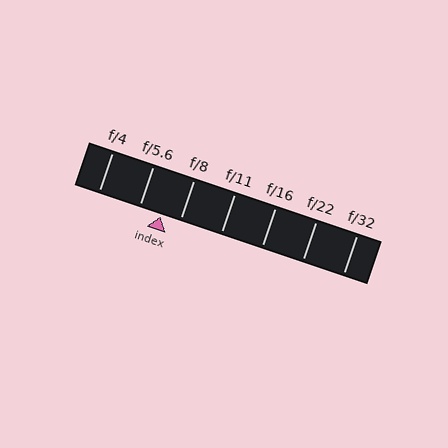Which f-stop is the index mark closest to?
The index mark is closest to f/8.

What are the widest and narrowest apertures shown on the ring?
The widest aperture shown is f/4 and the narrowest is f/32.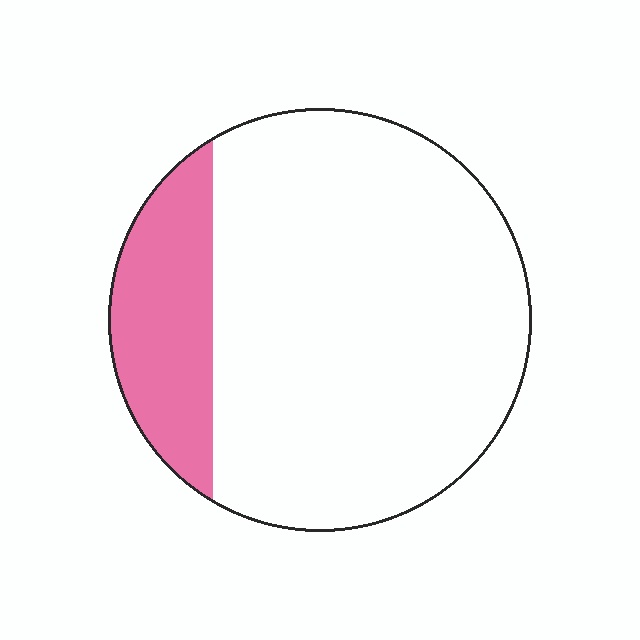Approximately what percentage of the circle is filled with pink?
Approximately 20%.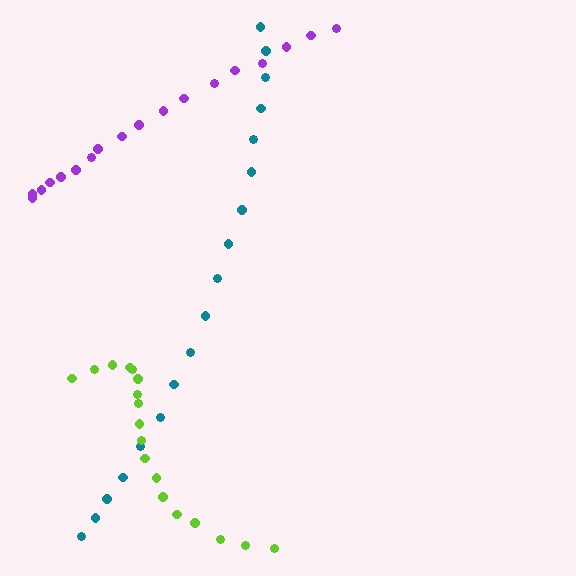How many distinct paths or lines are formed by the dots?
There are 3 distinct paths.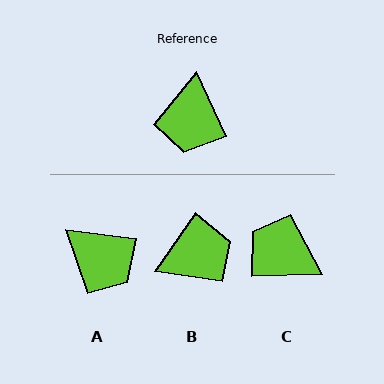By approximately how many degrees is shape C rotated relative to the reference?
Approximately 113 degrees clockwise.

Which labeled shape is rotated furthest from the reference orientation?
B, about 121 degrees away.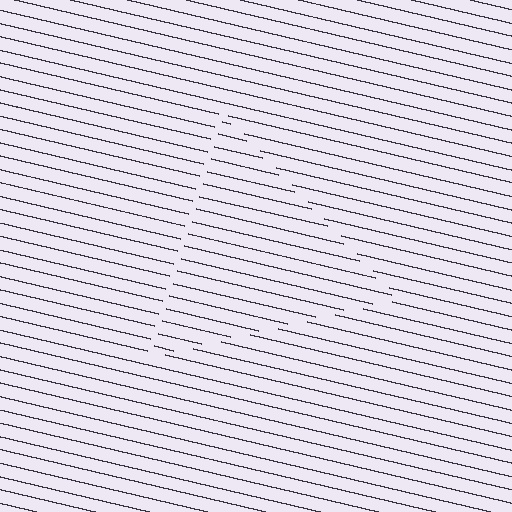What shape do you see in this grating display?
An illusory triangle. The interior of the shape contains the same grating, shifted by half a period — the contour is defined by the phase discontinuity where line-ends from the inner and outer gratings abut.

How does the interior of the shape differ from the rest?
The interior of the shape contains the same grating, shifted by half a period — the contour is defined by the phase discontinuity where line-ends from the inner and outer gratings abut.